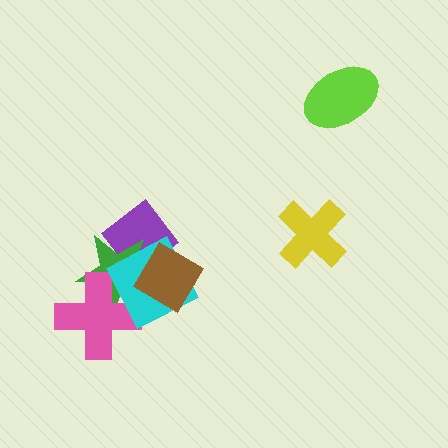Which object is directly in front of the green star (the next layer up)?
The pink cross is directly in front of the green star.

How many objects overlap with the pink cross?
2 objects overlap with the pink cross.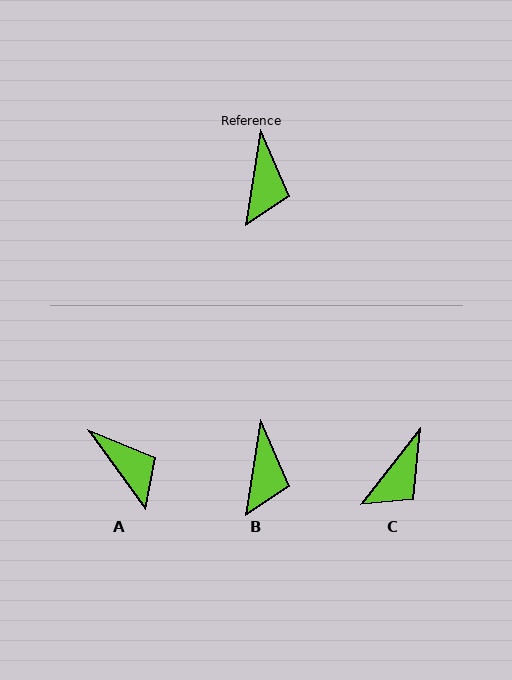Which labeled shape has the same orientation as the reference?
B.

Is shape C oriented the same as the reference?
No, it is off by about 29 degrees.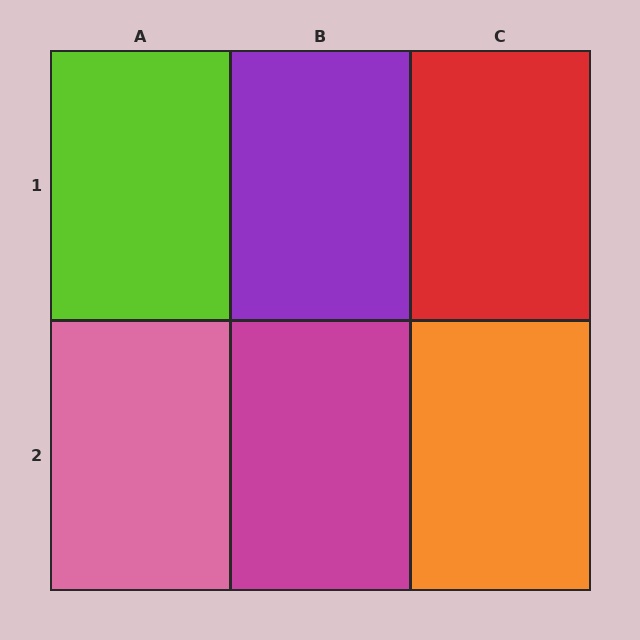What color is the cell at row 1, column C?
Red.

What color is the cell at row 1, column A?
Lime.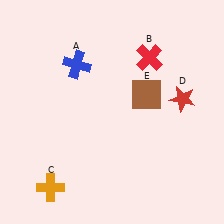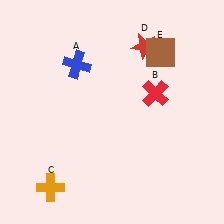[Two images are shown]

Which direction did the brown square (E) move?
The brown square (E) moved up.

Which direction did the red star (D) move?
The red star (D) moved up.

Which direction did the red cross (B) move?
The red cross (B) moved down.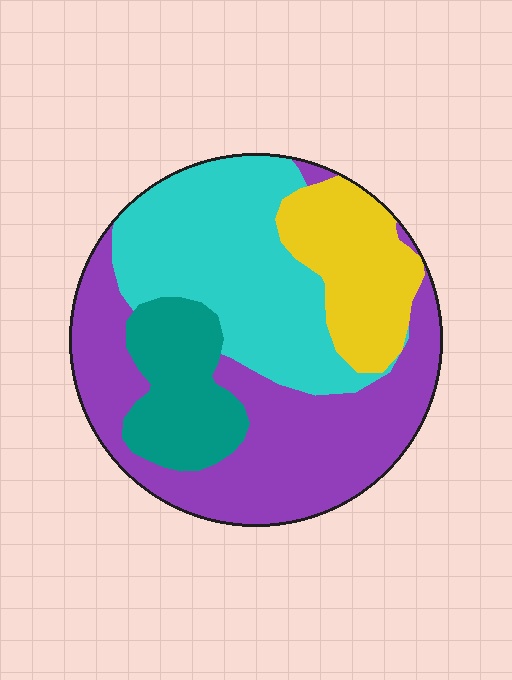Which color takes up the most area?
Purple, at roughly 40%.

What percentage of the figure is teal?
Teal covers 14% of the figure.